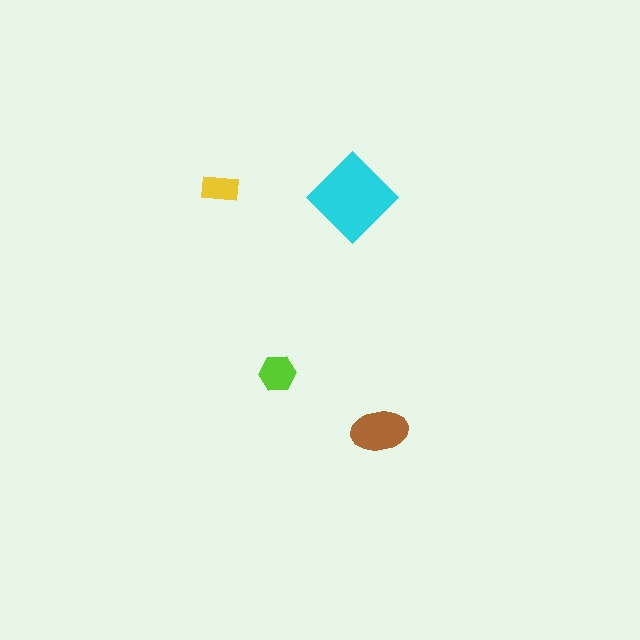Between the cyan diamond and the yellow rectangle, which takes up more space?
The cyan diamond.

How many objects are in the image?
There are 4 objects in the image.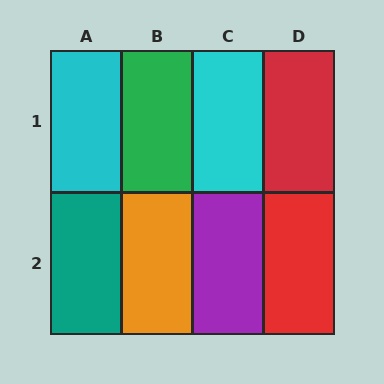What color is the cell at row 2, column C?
Purple.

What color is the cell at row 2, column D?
Red.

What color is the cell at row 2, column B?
Orange.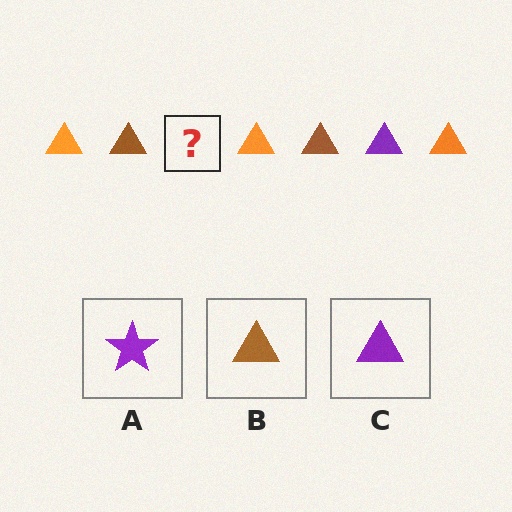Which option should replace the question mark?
Option C.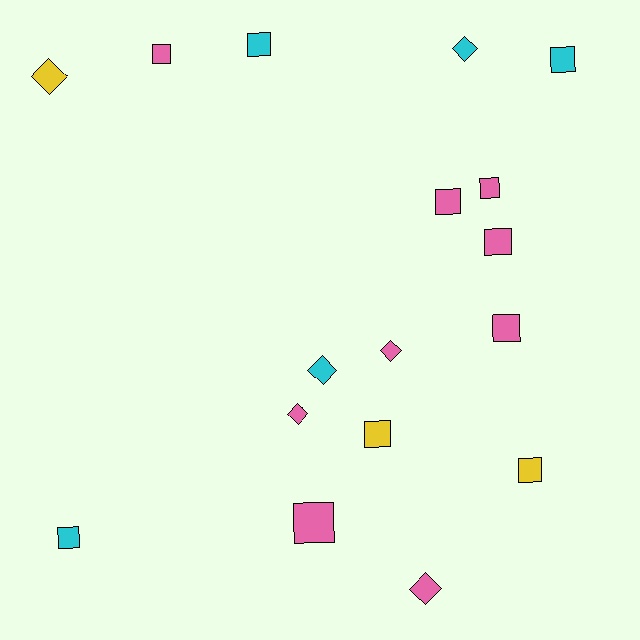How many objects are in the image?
There are 17 objects.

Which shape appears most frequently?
Square, with 11 objects.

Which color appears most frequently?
Pink, with 9 objects.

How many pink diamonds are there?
There are 3 pink diamonds.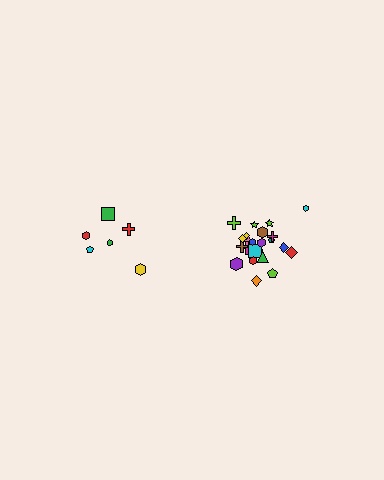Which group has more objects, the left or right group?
The right group.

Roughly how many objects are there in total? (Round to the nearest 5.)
Roughly 30 objects in total.